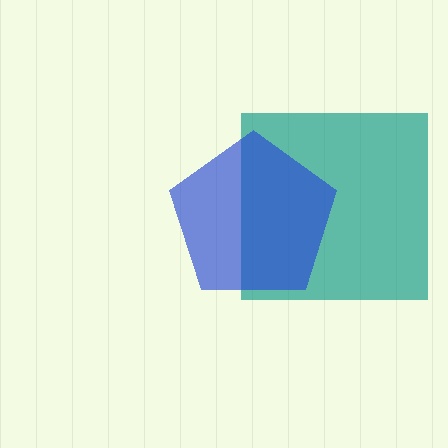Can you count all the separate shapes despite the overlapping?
Yes, there are 2 separate shapes.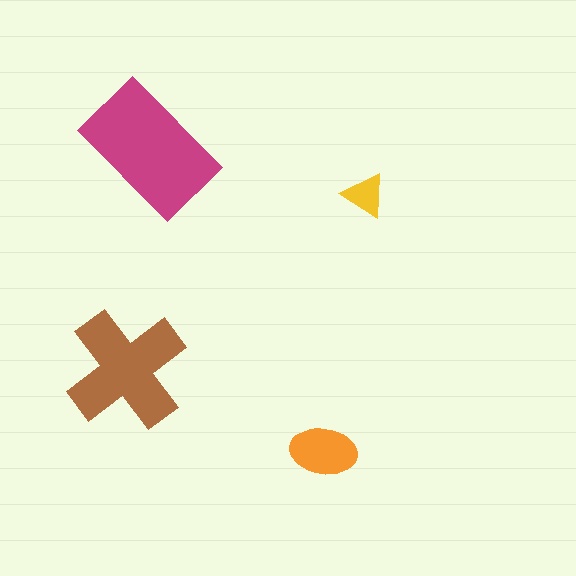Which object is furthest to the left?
The brown cross is leftmost.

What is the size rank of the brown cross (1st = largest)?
2nd.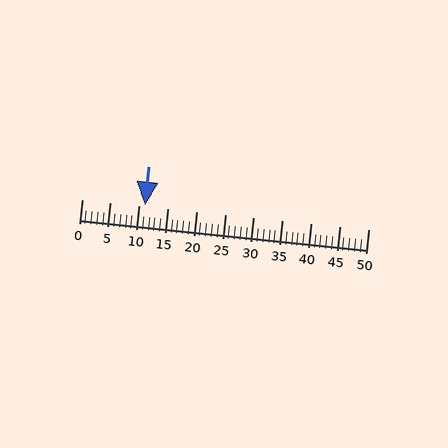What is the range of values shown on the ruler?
The ruler shows values from 0 to 50.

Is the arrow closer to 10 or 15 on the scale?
The arrow is closer to 10.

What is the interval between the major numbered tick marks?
The major tick marks are spaced 5 units apart.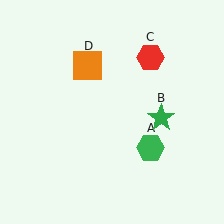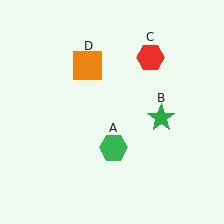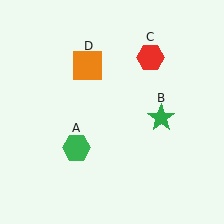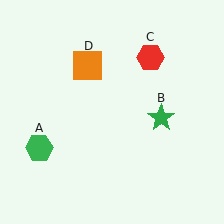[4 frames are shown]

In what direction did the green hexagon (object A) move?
The green hexagon (object A) moved left.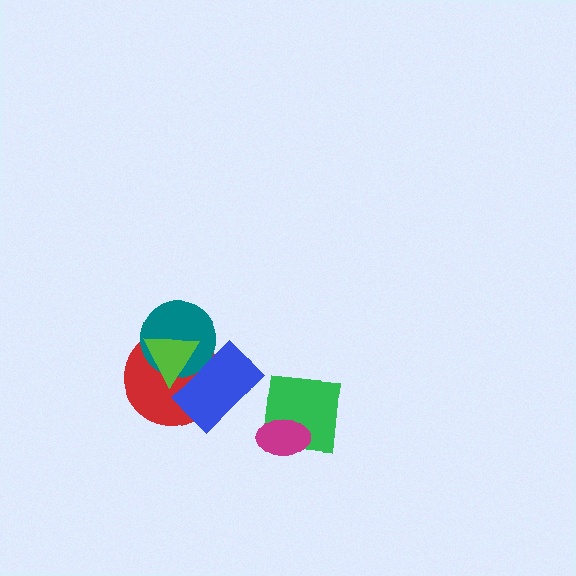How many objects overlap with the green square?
1 object overlaps with the green square.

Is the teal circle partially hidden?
Yes, it is partially covered by another shape.